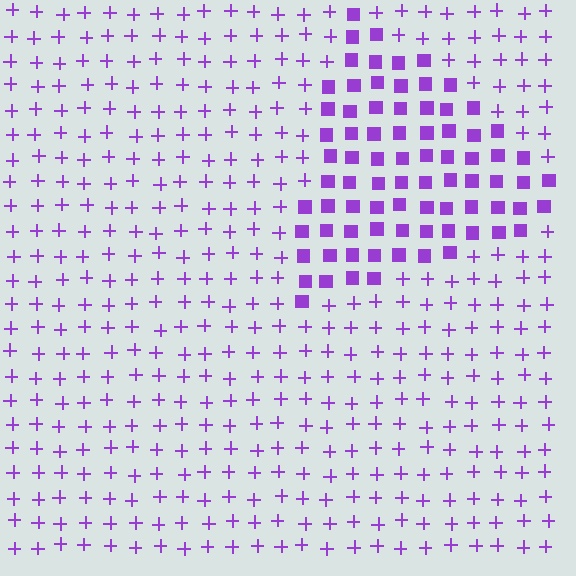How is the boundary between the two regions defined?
The boundary is defined by a change in element shape: squares inside vs. plus signs outside. All elements share the same color and spacing.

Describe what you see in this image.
The image is filled with small purple elements arranged in a uniform grid. A triangle-shaped region contains squares, while the surrounding area contains plus signs. The boundary is defined purely by the change in element shape.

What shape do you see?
I see a triangle.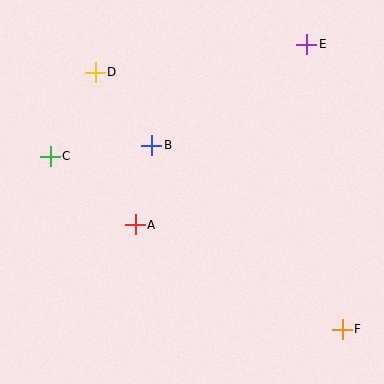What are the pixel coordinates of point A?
Point A is at (135, 225).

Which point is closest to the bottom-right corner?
Point F is closest to the bottom-right corner.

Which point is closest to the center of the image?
Point B at (152, 145) is closest to the center.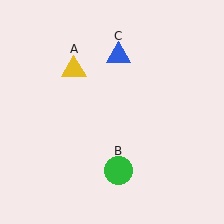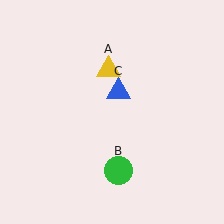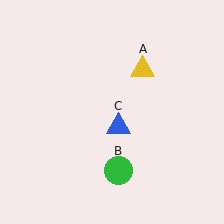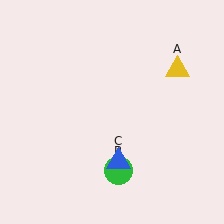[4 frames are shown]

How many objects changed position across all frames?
2 objects changed position: yellow triangle (object A), blue triangle (object C).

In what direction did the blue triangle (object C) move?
The blue triangle (object C) moved down.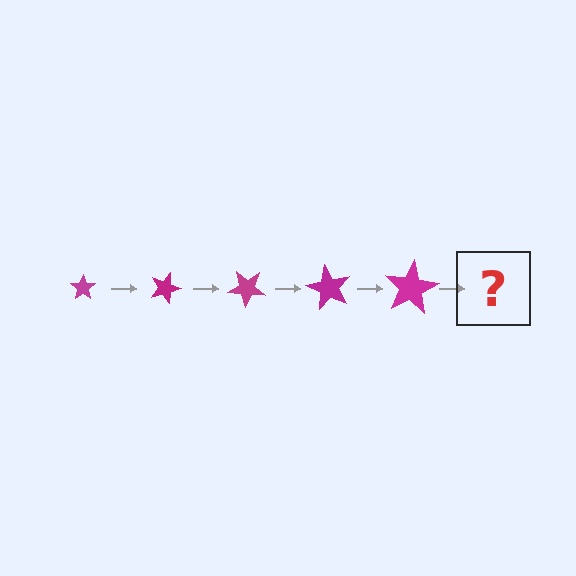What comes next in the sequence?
The next element should be a star, larger than the previous one and rotated 100 degrees from the start.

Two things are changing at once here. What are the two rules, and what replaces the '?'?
The two rules are that the star grows larger each step and it rotates 20 degrees each step. The '?' should be a star, larger than the previous one and rotated 100 degrees from the start.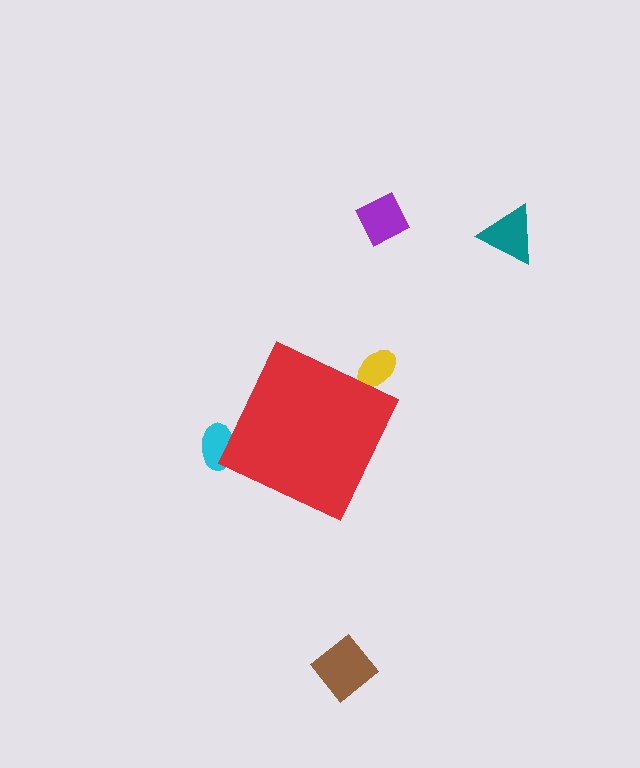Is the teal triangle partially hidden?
No, the teal triangle is fully visible.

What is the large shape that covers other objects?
A red diamond.